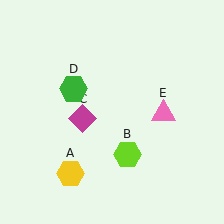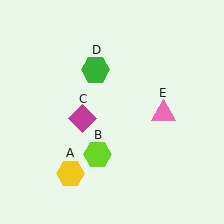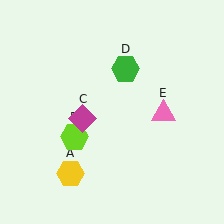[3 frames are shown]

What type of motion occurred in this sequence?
The lime hexagon (object B), green hexagon (object D) rotated clockwise around the center of the scene.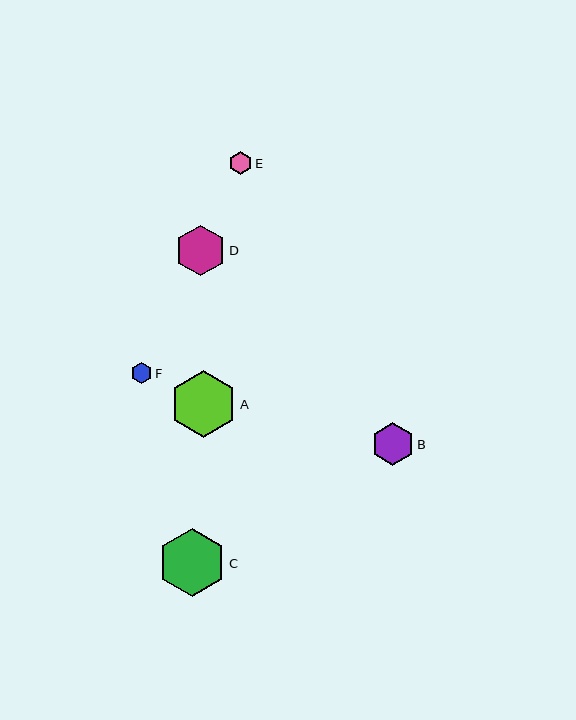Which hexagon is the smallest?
Hexagon F is the smallest with a size of approximately 22 pixels.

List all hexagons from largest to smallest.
From largest to smallest: C, A, D, B, E, F.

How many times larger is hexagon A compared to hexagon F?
Hexagon A is approximately 3.1 times the size of hexagon F.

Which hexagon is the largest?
Hexagon C is the largest with a size of approximately 68 pixels.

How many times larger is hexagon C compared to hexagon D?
Hexagon C is approximately 1.3 times the size of hexagon D.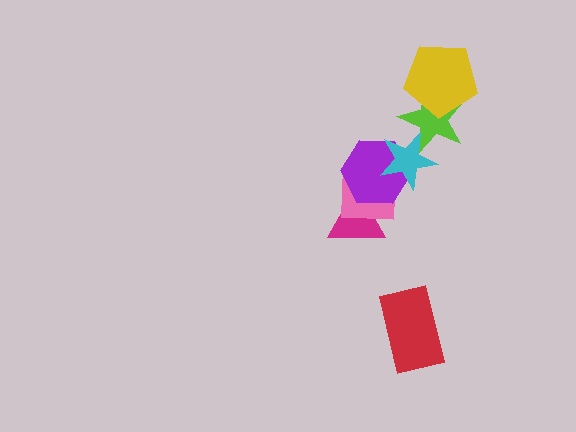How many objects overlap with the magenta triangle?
2 objects overlap with the magenta triangle.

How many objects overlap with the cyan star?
2 objects overlap with the cyan star.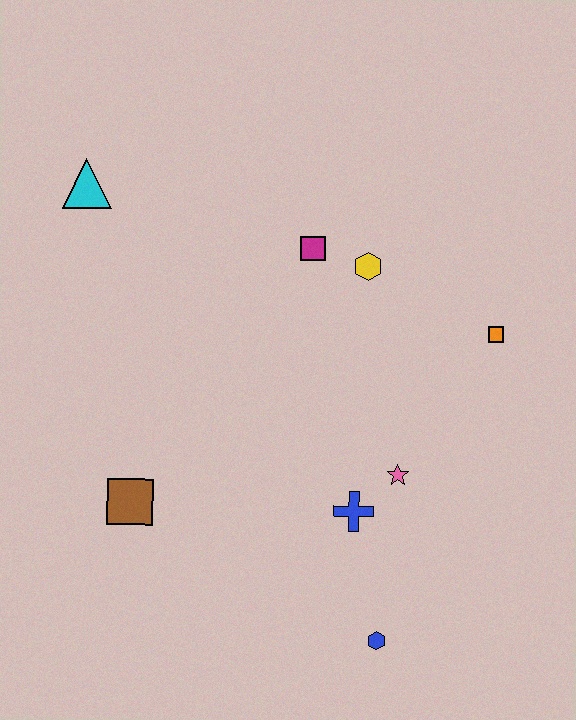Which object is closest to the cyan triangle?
The magenta square is closest to the cyan triangle.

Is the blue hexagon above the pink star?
No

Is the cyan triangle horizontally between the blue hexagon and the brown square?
No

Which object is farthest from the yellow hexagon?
The blue hexagon is farthest from the yellow hexagon.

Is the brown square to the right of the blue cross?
No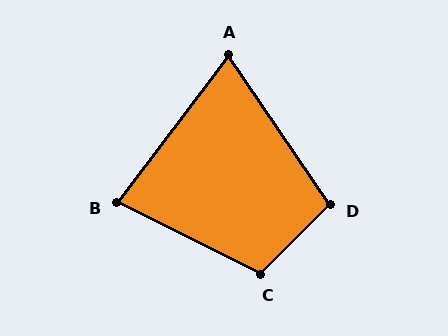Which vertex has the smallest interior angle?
A, at approximately 72 degrees.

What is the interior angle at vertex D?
Approximately 101 degrees (obtuse).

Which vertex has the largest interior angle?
C, at approximately 108 degrees.